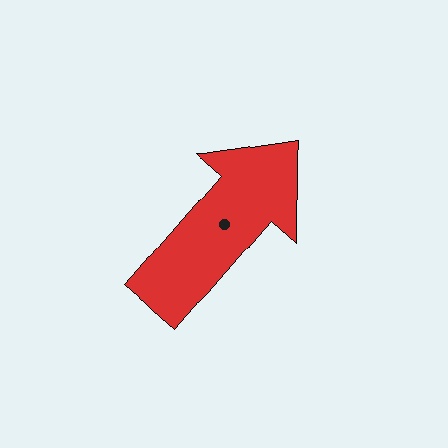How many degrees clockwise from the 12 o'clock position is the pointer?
Approximately 41 degrees.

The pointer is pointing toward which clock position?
Roughly 1 o'clock.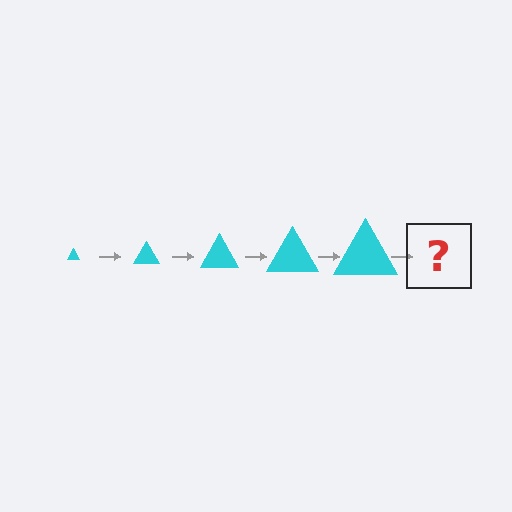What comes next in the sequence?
The next element should be a cyan triangle, larger than the previous one.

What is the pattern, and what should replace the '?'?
The pattern is that the triangle gets progressively larger each step. The '?' should be a cyan triangle, larger than the previous one.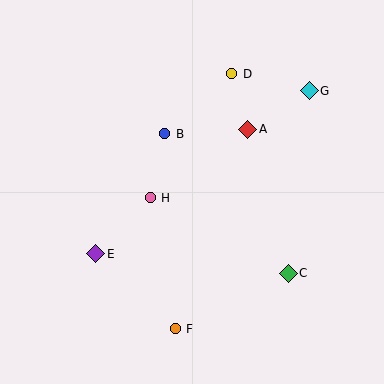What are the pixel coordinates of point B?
Point B is at (165, 134).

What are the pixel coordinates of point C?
Point C is at (288, 273).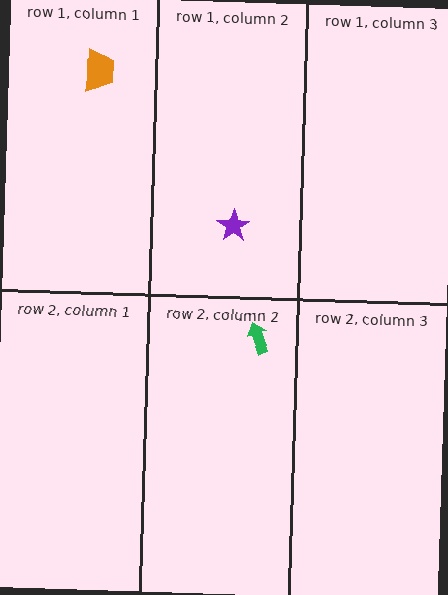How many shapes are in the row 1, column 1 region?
1.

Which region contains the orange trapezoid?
The row 1, column 1 region.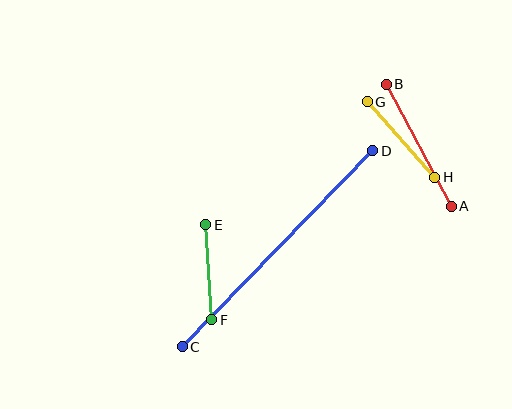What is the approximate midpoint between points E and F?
The midpoint is at approximately (209, 272) pixels.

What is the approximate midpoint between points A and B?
The midpoint is at approximately (419, 145) pixels.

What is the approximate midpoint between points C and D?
The midpoint is at approximately (278, 249) pixels.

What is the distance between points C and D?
The distance is approximately 273 pixels.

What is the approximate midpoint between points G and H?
The midpoint is at approximately (401, 139) pixels.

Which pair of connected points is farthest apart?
Points C and D are farthest apart.